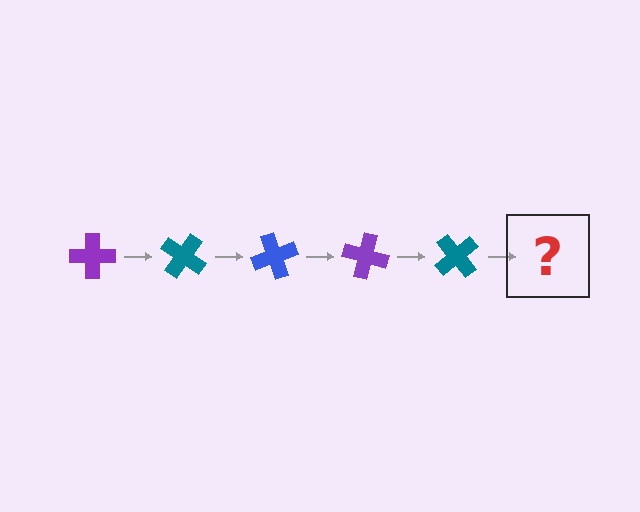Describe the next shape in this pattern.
It should be a blue cross, rotated 175 degrees from the start.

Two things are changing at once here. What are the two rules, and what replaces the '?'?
The two rules are that it rotates 35 degrees each step and the color cycles through purple, teal, and blue. The '?' should be a blue cross, rotated 175 degrees from the start.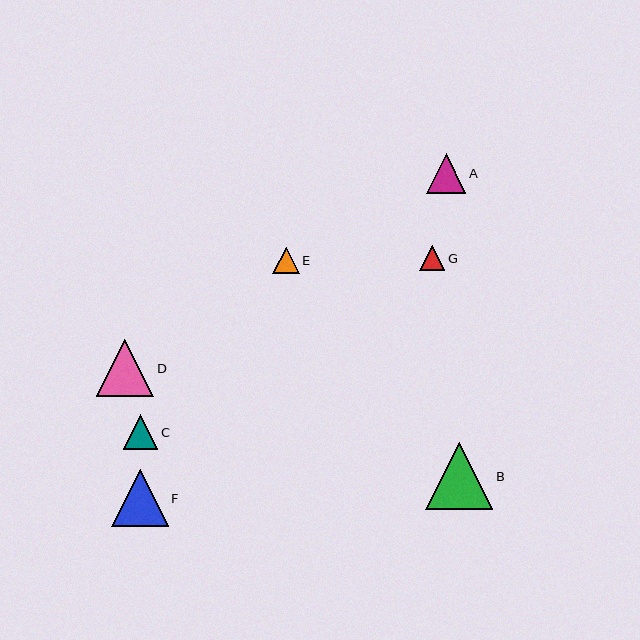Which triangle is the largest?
Triangle B is the largest with a size of approximately 67 pixels.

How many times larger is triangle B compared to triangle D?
Triangle B is approximately 1.2 times the size of triangle D.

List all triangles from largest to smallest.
From largest to smallest: B, D, F, A, C, E, G.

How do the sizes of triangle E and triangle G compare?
Triangle E and triangle G are approximately the same size.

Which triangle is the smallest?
Triangle G is the smallest with a size of approximately 25 pixels.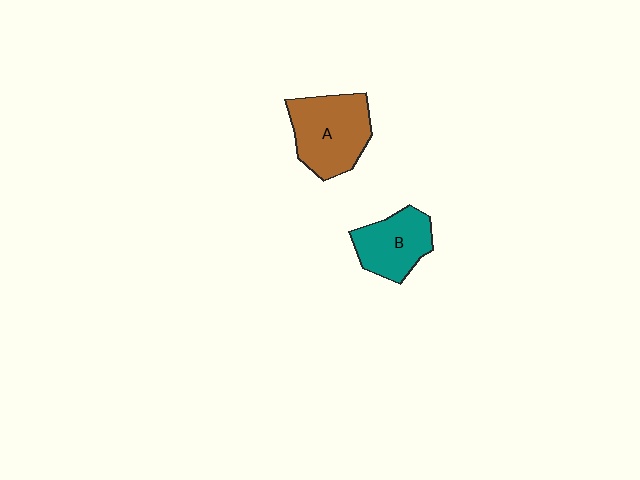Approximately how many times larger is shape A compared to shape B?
Approximately 1.3 times.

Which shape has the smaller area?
Shape B (teal).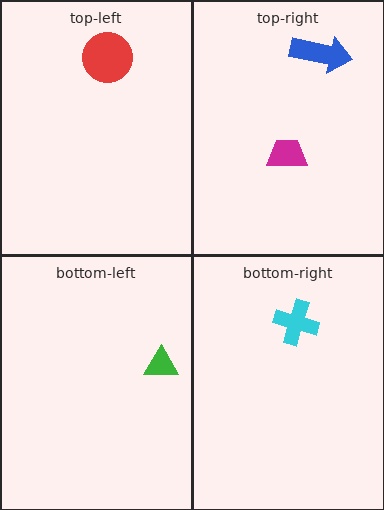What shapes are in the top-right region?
The magenta trapezoid, the blue arrow.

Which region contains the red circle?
The top-left region.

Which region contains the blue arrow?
The top-right region.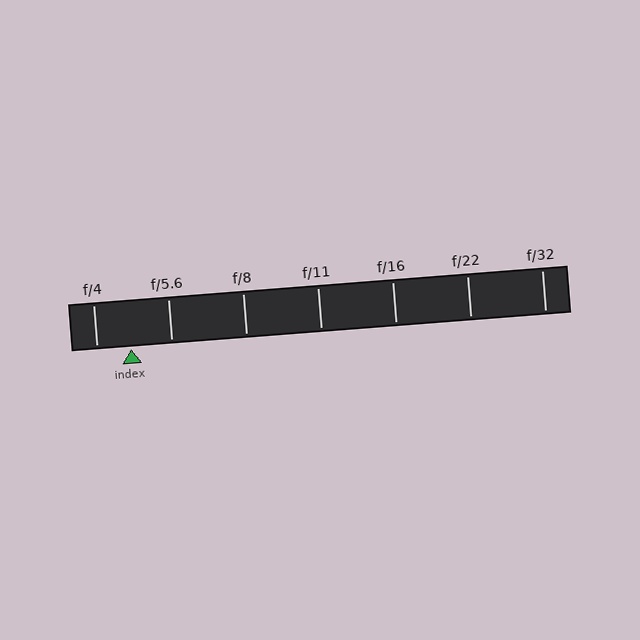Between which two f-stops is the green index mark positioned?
The index mark is between f/4 and f/5.6.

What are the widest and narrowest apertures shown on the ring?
The widest aperture shown is f/4 and the narrowest is f/32.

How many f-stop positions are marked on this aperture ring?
There are 7 f-stop positions marked.